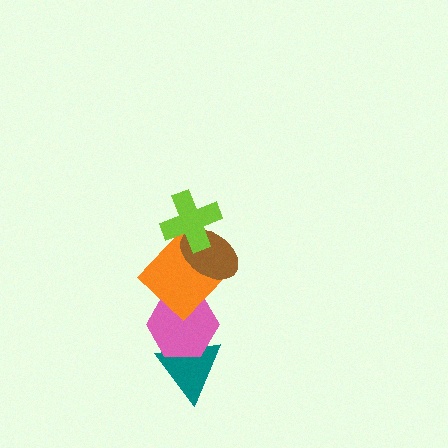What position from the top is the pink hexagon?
The pink hexagon is 4th from the top.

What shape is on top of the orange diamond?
The brown ellipse is on top of the orange diamond.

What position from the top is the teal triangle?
The teal triangle is 5th from the top.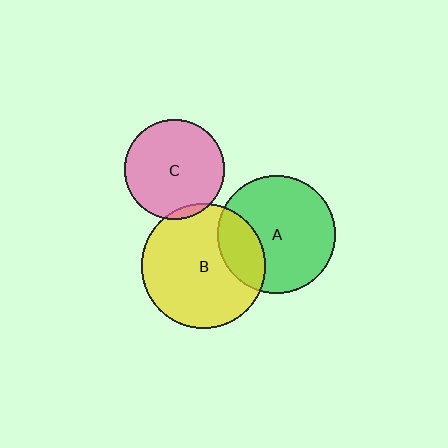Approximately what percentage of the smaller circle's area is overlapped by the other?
Approximately 25%.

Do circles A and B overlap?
Yes.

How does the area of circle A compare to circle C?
Approximately 1.4 times.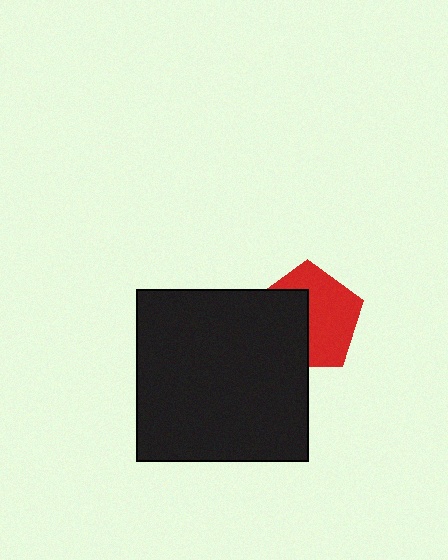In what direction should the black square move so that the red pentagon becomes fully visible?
The black square should move left. That is the shortest direction to clear the overlap and leave the red pentagon fully visible.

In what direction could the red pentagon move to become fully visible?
The red pentagon could move right. That would shift it out from behind the black square entirely.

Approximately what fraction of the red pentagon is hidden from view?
Roughly 44% of the red pentagon is hidden behind the black square.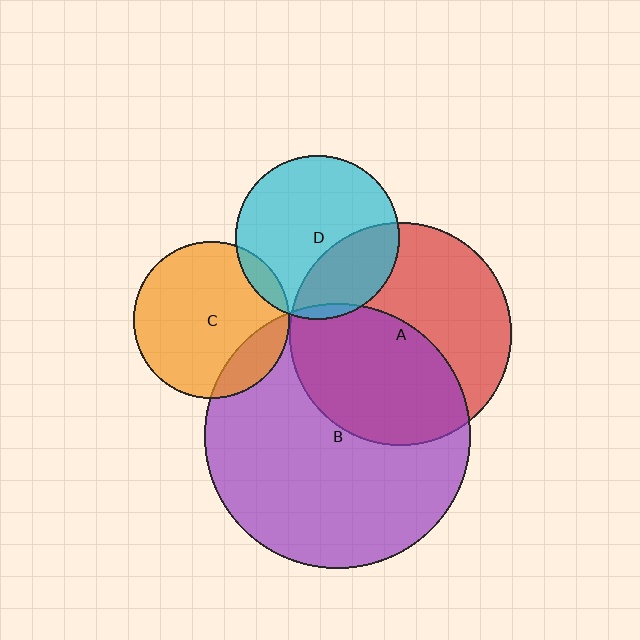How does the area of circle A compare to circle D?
Approximately 1.8 times.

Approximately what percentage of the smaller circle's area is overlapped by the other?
Approximately 5%.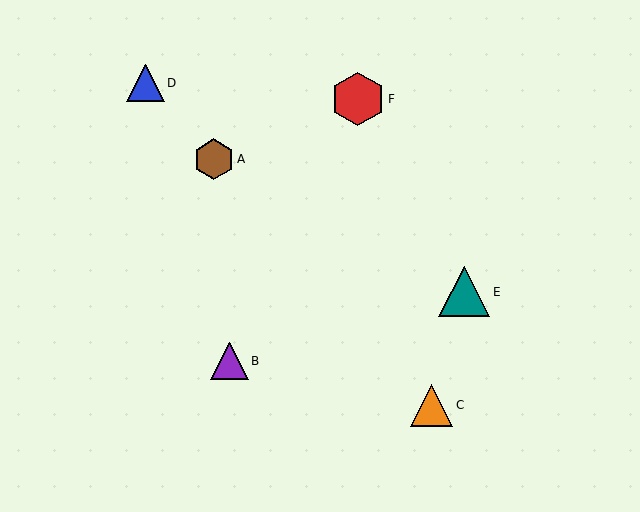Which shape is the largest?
The red hexagon (labeled F) is the largest.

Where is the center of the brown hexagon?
The center of the brown hexagon is at (214, 159).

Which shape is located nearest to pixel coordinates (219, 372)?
The purple triangle (labeled B) at (230, 361) is nearest to that location.